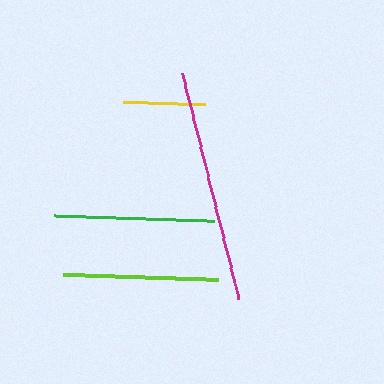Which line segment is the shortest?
The yellow line is the shortest at approximately 82 pixels.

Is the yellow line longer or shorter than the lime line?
The lime line is longer than the yellow line.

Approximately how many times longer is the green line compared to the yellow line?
The green line is approximately 1.9 times the length of the yellow line.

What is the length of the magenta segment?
The magenta segment is approximately 233 pixels long.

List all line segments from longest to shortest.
From longest to shortest: magenta, green, lime, yellow.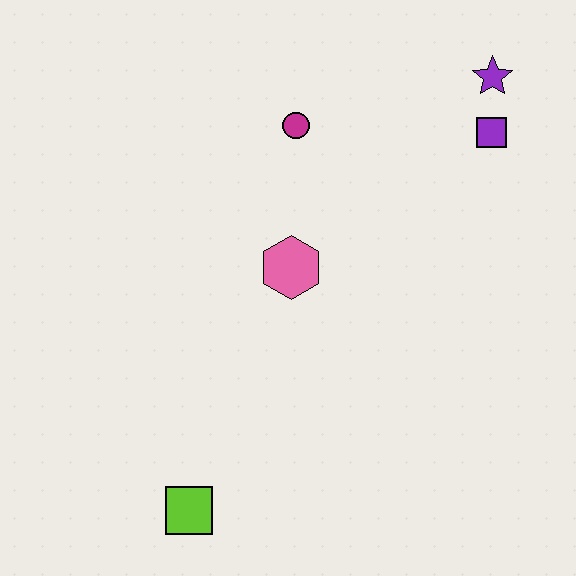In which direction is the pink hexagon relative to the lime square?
The pink hexagon is above the lime square.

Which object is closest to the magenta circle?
The pink hexagon is closest to the magenta circle.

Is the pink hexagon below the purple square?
Yes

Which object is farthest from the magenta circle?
The lime square is farthest from the magenta circle.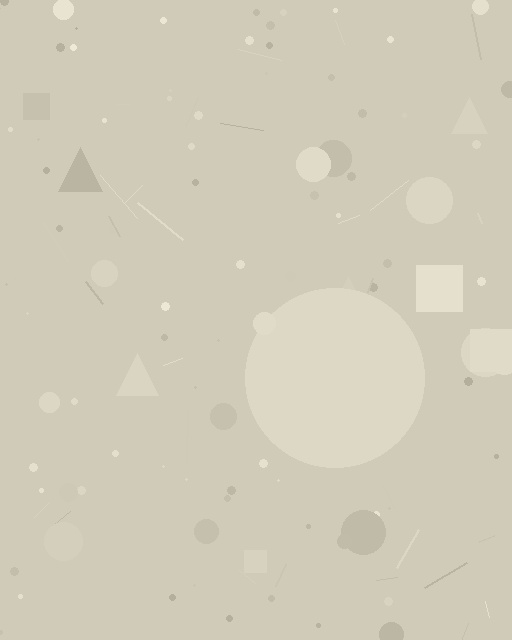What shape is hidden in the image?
A circle is hidden in the image.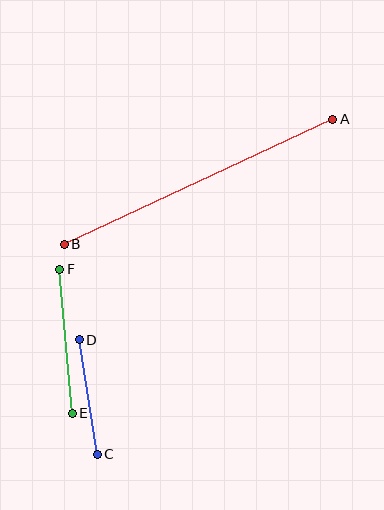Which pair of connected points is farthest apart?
Points A and B are farthest apart.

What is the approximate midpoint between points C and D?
The midpoint is at approximately (88, 397) pixels.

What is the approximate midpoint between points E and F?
The midpoint is at approximately (66, 341) pixels.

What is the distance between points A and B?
The distance is approximately 296 pixels.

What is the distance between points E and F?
The distance is approximately 144 pixels.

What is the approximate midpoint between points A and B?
The midpoint is at approximately (199, 182) pixels.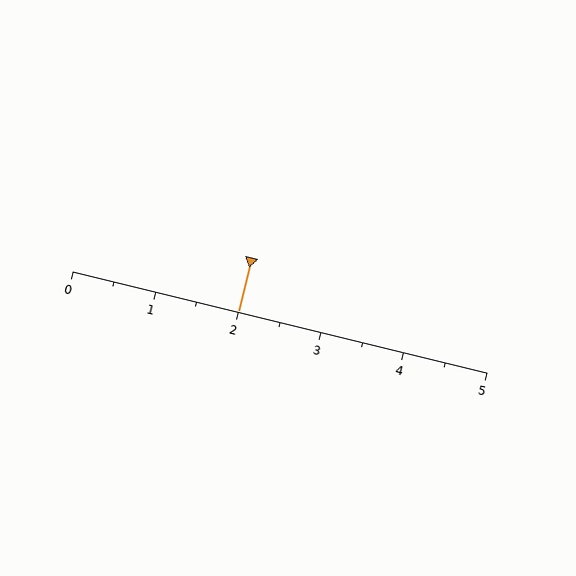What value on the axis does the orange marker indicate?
The marker indicates approximately 2.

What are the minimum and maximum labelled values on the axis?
The axis runs from 0 to 5.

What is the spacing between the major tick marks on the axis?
The major ticks are spaced 1 apart.